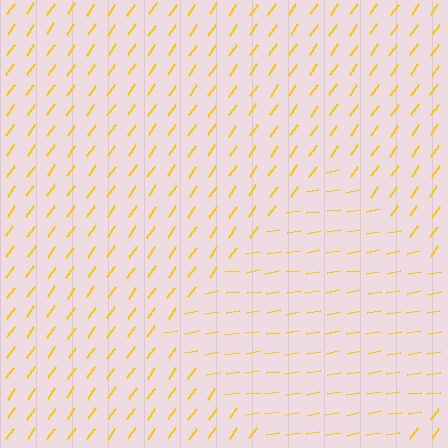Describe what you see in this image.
The image is filled with small yellow line segments. A diamond region in the image has lines oriented differently from the surrounding lines, creating a visible texture boundary.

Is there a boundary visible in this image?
Yes, there is a texture boundary formed by a change in line orientation.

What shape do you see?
I see a diamond.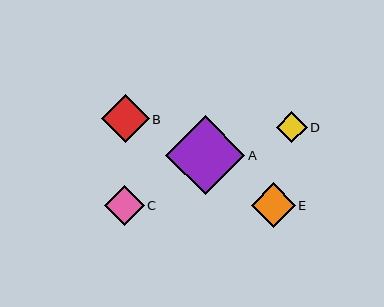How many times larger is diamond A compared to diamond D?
Diamond A is approximately 2.6 times the size of diamond D.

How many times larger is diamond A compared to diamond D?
Diamond A is approximately 2.6 times the size of diamond D.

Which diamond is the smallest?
Diamond D is the smallest with a size of approximately 31 pixels.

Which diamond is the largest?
Diamond A is the largest with a size of approximately 79 pixels.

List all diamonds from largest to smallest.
From largest to smallest: A, B, E, C, D.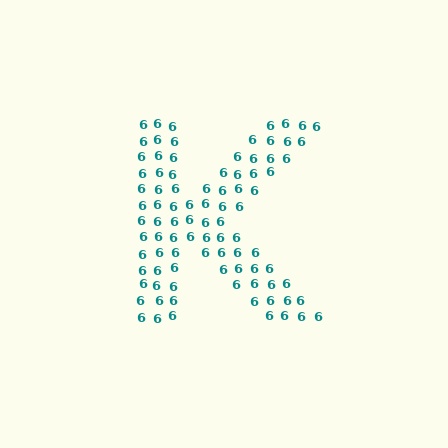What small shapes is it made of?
It is made of small digit 6's.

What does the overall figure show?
The overall figure shows the letter K.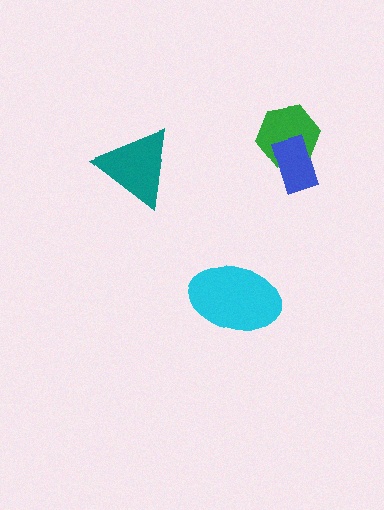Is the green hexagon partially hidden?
Yes, it is partially covered by another shape.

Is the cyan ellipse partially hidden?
No, no other shape covers it.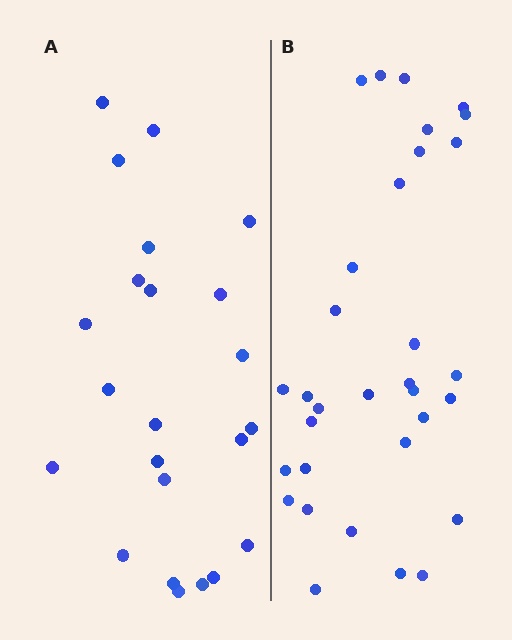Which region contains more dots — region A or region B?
Region B (the right region) has more dots.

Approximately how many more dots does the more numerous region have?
Region B has roughly 8 or so more dots than region A.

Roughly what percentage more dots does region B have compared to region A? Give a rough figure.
About 40% more.